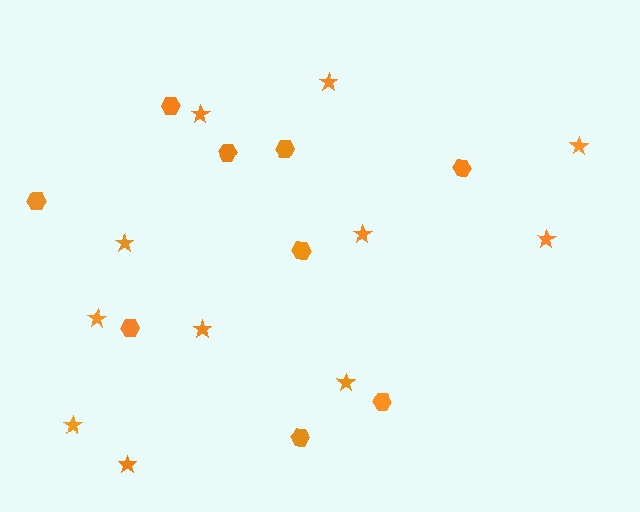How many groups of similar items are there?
There are 2 groups: one group of hexagons (9) and one group of stars (11).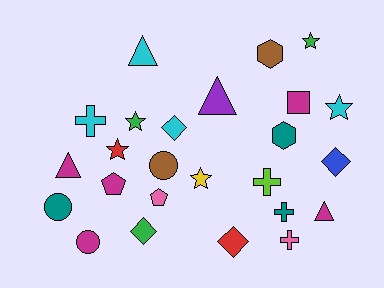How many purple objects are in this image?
There is 1 purple object.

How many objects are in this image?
There are 25 objects.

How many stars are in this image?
There are 5 stars.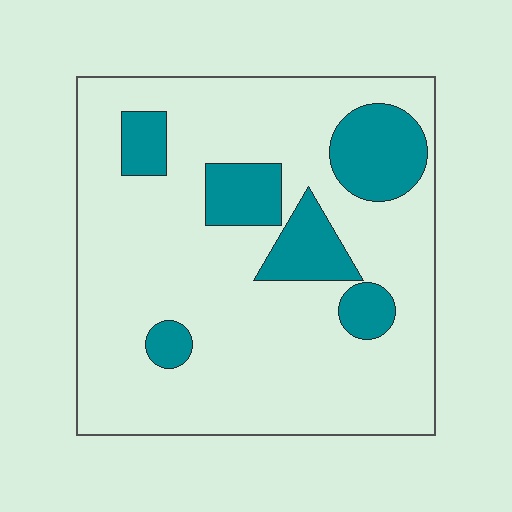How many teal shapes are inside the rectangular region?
6.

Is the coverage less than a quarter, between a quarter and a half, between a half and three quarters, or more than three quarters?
Less than a quarter.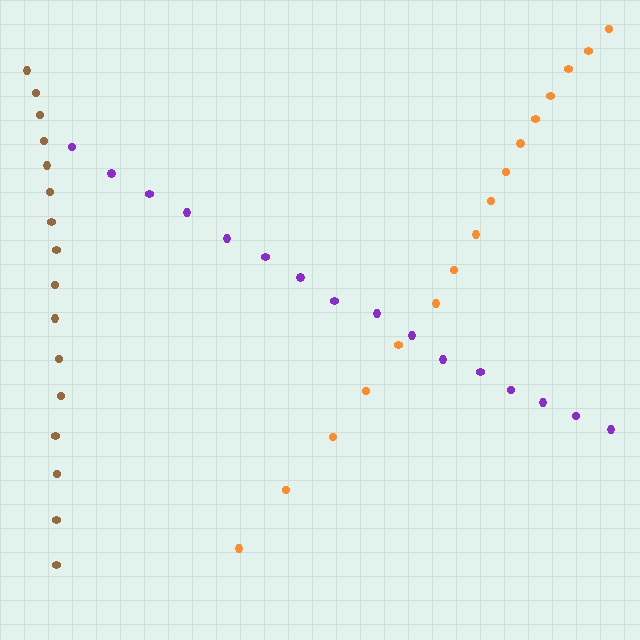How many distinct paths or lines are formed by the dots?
There are 3 distinct paths.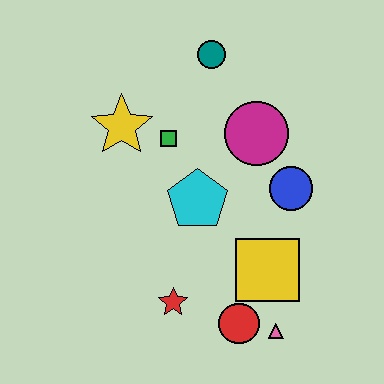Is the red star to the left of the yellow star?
No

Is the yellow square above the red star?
Yes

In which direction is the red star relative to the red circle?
The red star is to the left of the red circle.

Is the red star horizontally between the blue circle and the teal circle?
No